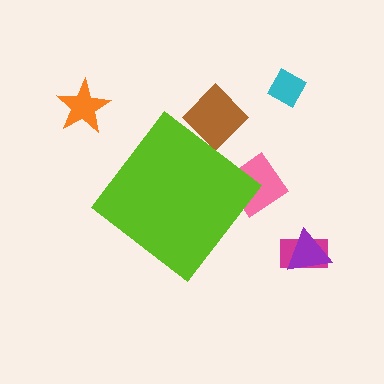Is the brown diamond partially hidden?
Yes, the brown diamond is partially hidden behind the lime diamond.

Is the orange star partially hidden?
No, the orange star is fully visible.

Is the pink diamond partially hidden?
Yes, the pink diamond is partially hidden behind the lime diamond.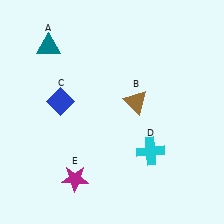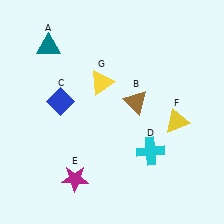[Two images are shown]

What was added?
A yellow triangle (F), a yellow triangle (G) were added in Image 2.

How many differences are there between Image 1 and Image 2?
There are 2 differences between the two images.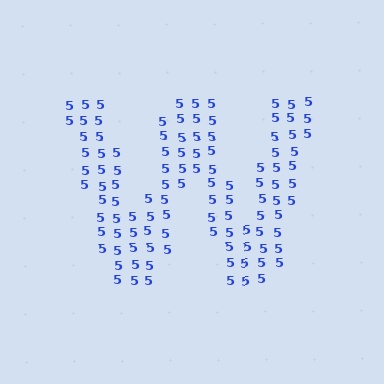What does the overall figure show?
The overall figure shows the letter W.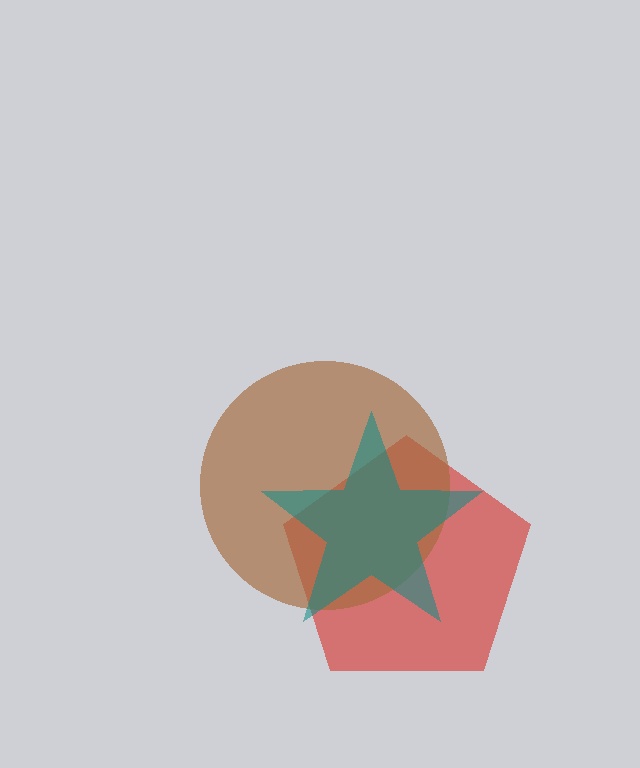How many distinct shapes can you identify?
There are 3 distinct shapes: a red pentagon, a brown circle, a teal star.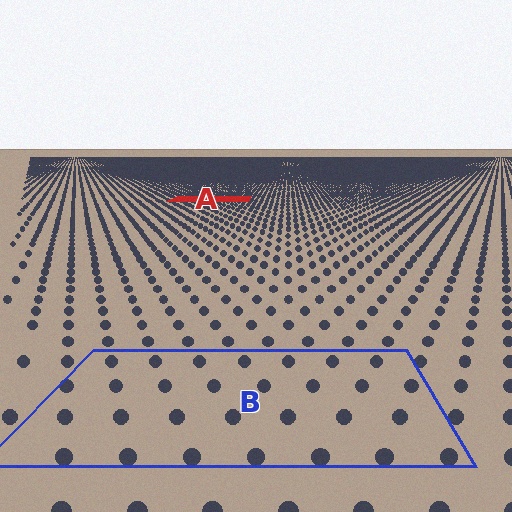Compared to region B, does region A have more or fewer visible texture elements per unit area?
Region A has more texture elements per unit area — they are packed more densely because it is farther away.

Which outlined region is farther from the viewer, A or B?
Region A is farther from the viewer — the texture elements inside it appear smaller and more densely packed.